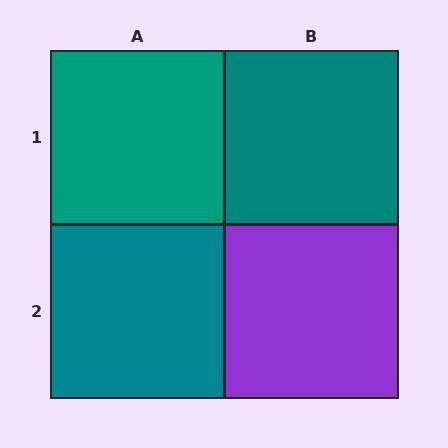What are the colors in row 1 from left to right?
Teal, teal.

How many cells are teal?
3 cells are teal.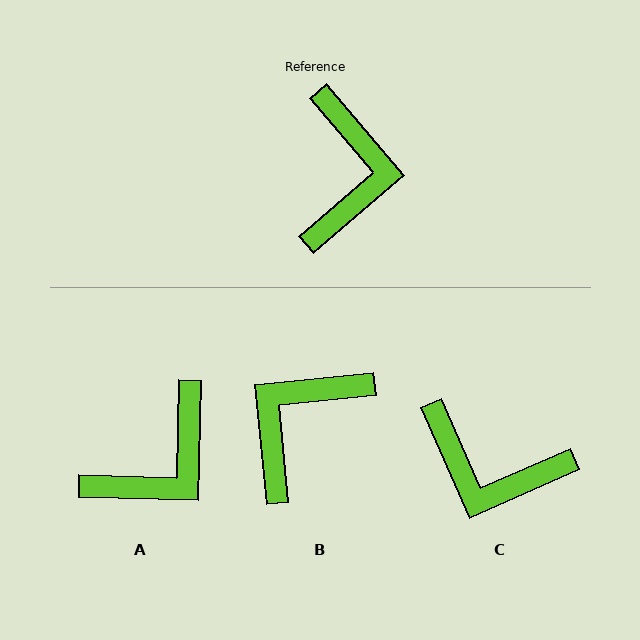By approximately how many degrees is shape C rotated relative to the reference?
Approximately 107 degrees clockwise.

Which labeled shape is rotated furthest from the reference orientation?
B, about 145 degrees away.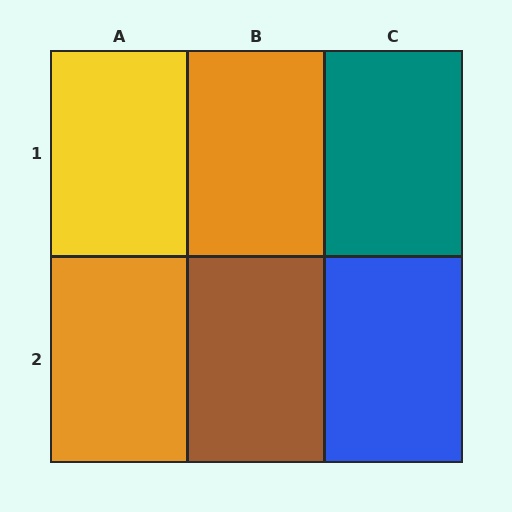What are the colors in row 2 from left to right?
Orange, brown, blue.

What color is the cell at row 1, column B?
Orange.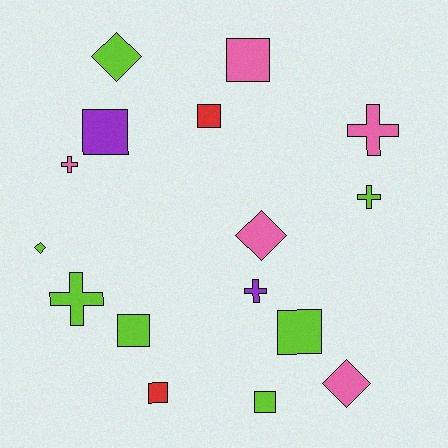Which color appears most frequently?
Lime, with 7 objects.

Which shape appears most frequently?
Square, with 7 objects.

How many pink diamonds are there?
There are 2 pink diamonds.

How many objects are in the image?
There are 16 objects.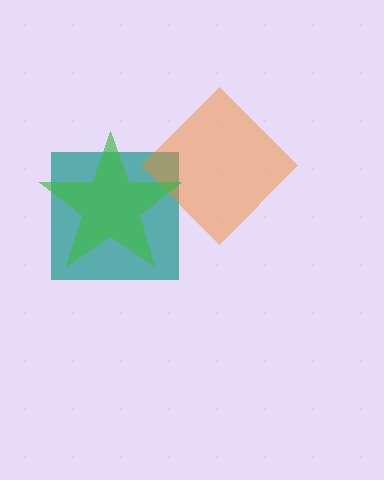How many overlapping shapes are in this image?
There are 3 overlapping shapes in the image.